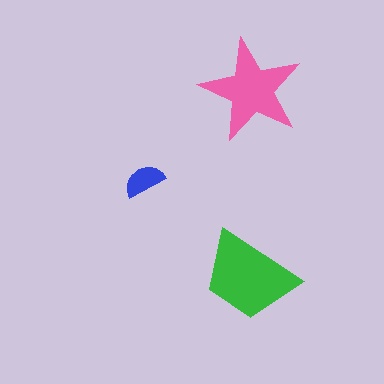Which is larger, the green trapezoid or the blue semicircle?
The green trapezoid.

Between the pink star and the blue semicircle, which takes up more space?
The pink star.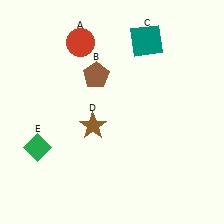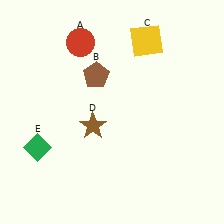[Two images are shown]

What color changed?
The square (C) changed from teal in Image 1 to yellow in Image 2.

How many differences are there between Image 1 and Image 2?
There is 1 difference between the two images.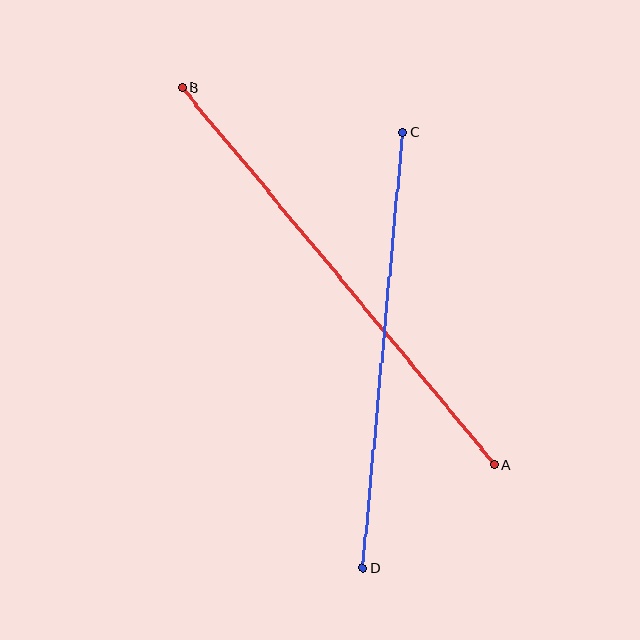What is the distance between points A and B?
The distance is approximately 490 pixels.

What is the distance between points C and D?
The distance is approximately 437 pixels.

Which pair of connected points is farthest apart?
Points A and B are farthest apart.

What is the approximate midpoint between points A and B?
The midpoint is at approximately (338, 276) pixels.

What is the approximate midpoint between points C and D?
The midpoint is at approximately (383, 350) pixels.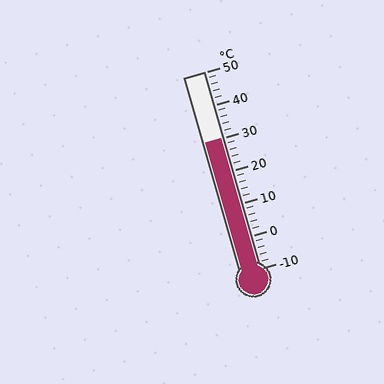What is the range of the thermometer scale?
The thermometer scale ranges from -10°C to 50°C.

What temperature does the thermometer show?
The thermometer shows approximately 30°C.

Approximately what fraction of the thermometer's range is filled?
The thermometer is filled to approximately 65% of its range.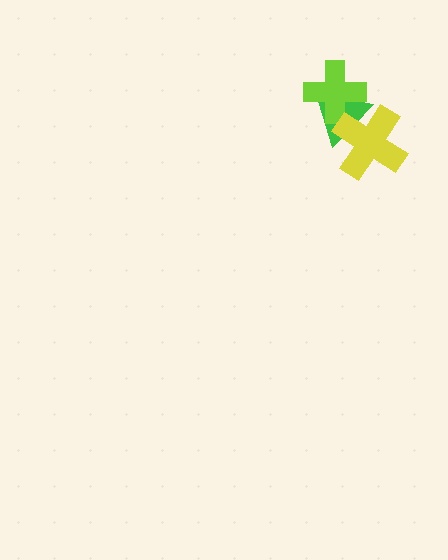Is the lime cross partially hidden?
Yes, it is partially covered by another shape.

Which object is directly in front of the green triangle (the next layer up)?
The lime cross is directly in front of the green triangle.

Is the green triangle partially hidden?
Yes, it is partially covered by another shape.